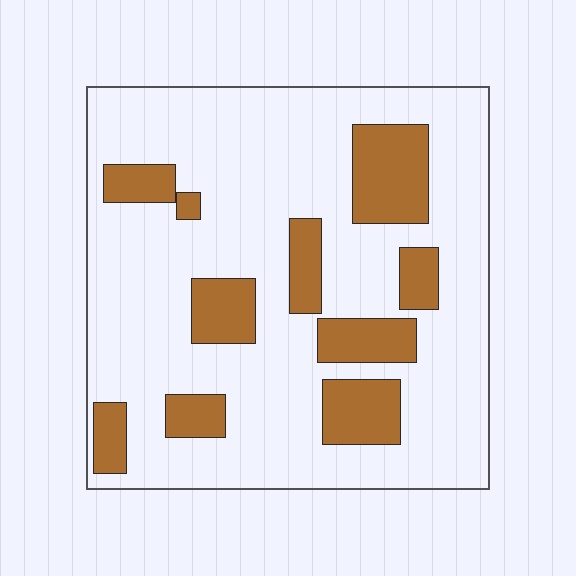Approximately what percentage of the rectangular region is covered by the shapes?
Approximately 20%.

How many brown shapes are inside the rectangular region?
10.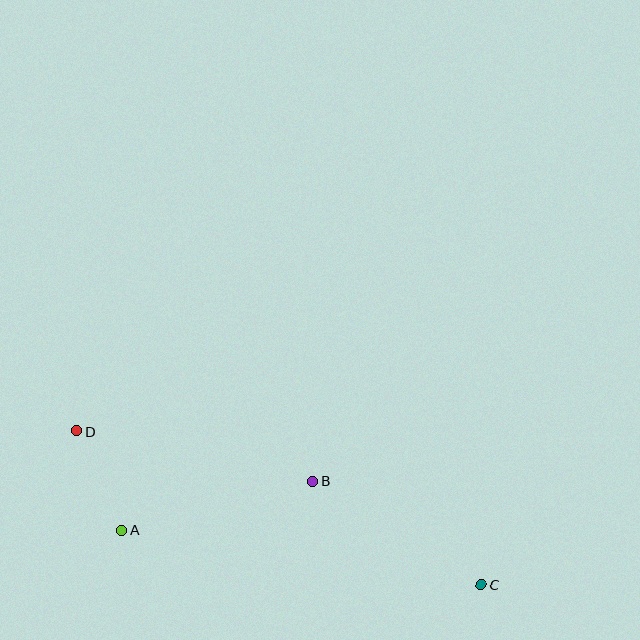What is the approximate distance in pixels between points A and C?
The distance between A and C is approximately 364 pixels.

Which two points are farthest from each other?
Points C and D are farthest from each other.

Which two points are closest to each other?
Points A and D are closest to each other.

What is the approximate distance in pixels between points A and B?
The distance between A and B is approximately 197 pixels.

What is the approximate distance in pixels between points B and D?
The distance between B and D is approximately 241 pixels.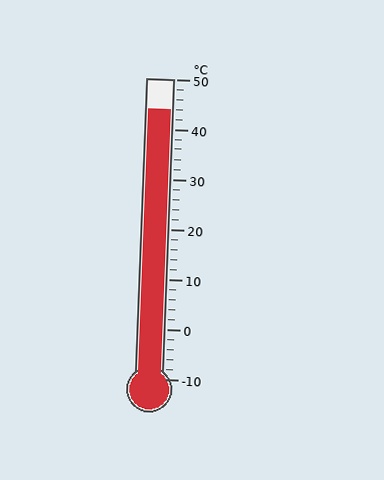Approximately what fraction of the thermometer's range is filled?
The thermometer is filled to approximately 90% of its range.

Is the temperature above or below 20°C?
The temperature is above 20°C.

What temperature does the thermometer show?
The thermometer shows approximately 44°C.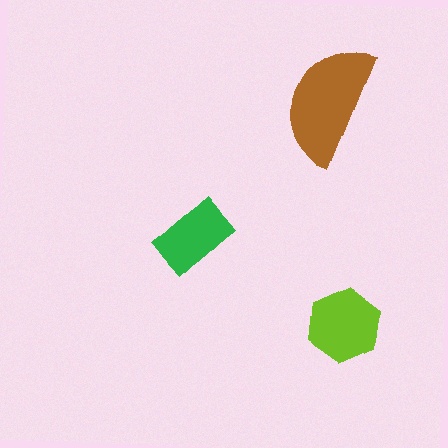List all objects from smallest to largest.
The green rectangle, the lime hexagon, the brown semicircle.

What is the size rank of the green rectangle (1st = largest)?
3rd.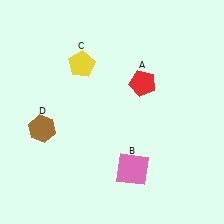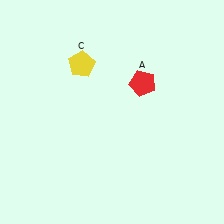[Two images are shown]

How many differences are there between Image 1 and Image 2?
There are 2 differences between the two images.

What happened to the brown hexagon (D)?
The brown hexagon (D) was removed in Image 2. It was in the bottom-left area of Image 1.